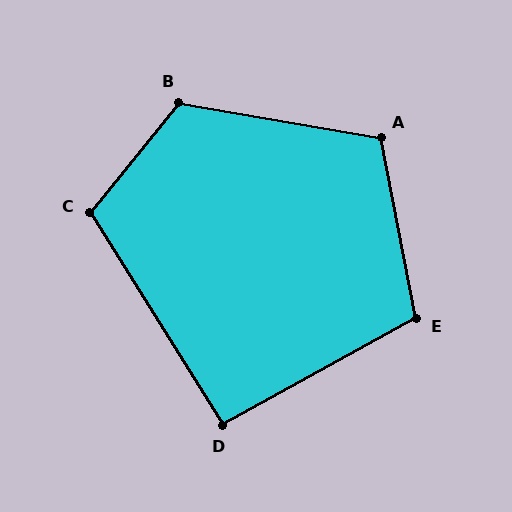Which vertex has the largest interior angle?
B, at approximately 119 degrees.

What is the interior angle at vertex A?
Approximately 111 degrees (obtuse).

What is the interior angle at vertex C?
Approximately 109 degrees (obtuse).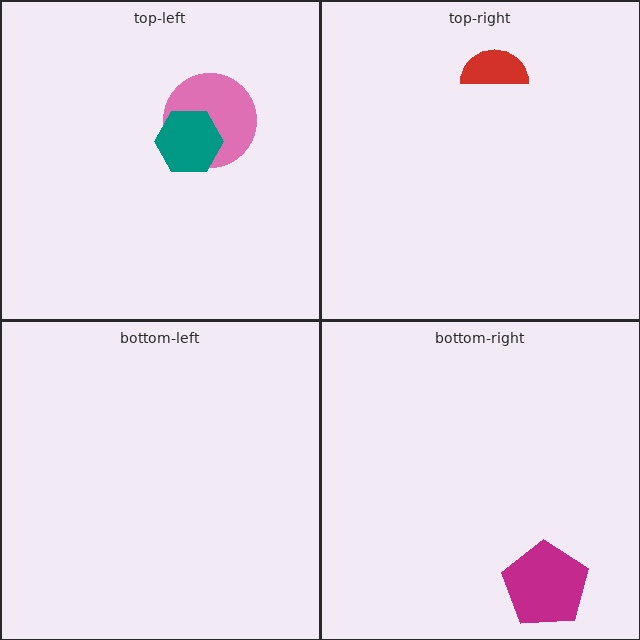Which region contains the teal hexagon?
The top-left region.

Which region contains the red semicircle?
The top-right region.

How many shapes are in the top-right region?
1.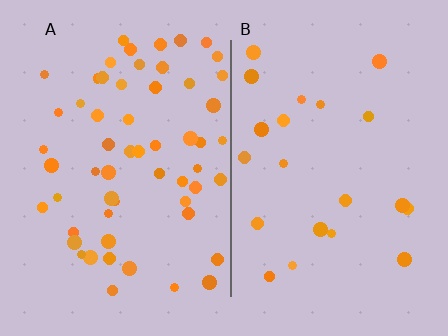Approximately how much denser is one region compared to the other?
Approximately 2.8× — region A over region B.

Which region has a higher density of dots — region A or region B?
A (the left).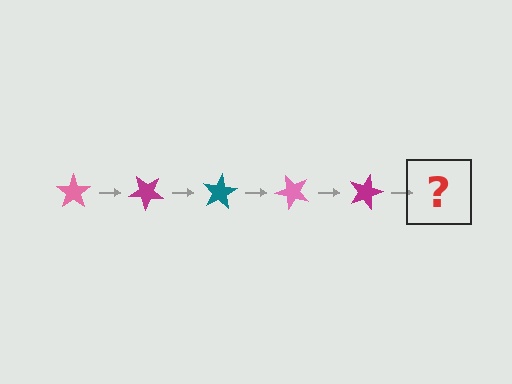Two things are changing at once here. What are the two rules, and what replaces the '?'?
The two rules are that it rotates 40 degrees each step and the color cycles through pink, magenta, and teal. The '?' should be a teal star, rotated 200 degrees from the start.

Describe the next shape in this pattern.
It should be a teal star, rotated 200 degrees from the start.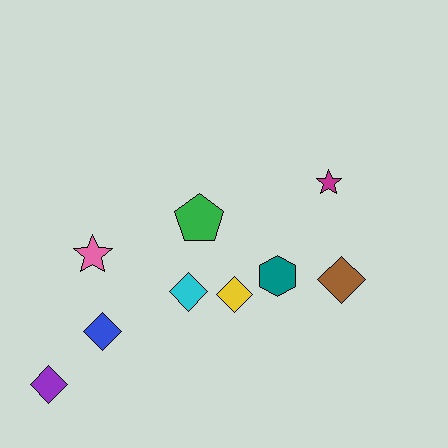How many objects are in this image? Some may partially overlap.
There are 9 objects.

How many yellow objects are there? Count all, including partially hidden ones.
There is 1 yellow object.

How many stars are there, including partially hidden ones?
There are 2 stars.